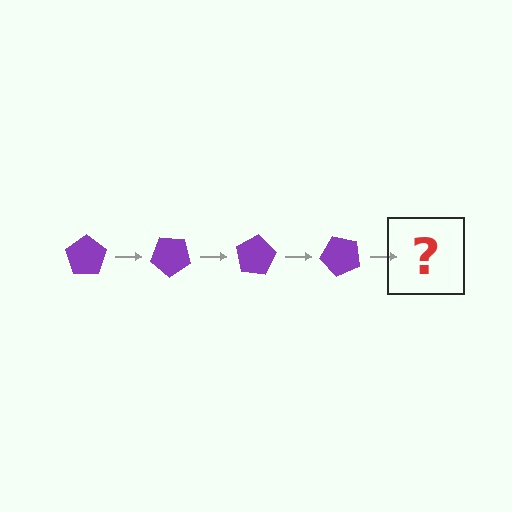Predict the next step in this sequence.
The next step is a purple pentagon rotated 160 degrees.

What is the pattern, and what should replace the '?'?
The pattern is that the pentagon rotates 40 degrees each step. The '?' should be a purple pentagon rotated 160 degrees.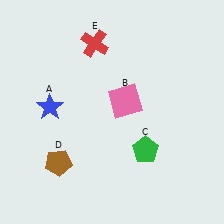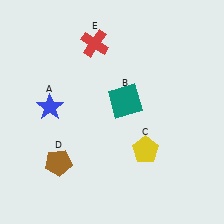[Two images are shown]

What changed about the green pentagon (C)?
In Image 1, C is green. In Image 2, it changed to yellow.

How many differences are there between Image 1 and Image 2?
There are 2 differences between the two images.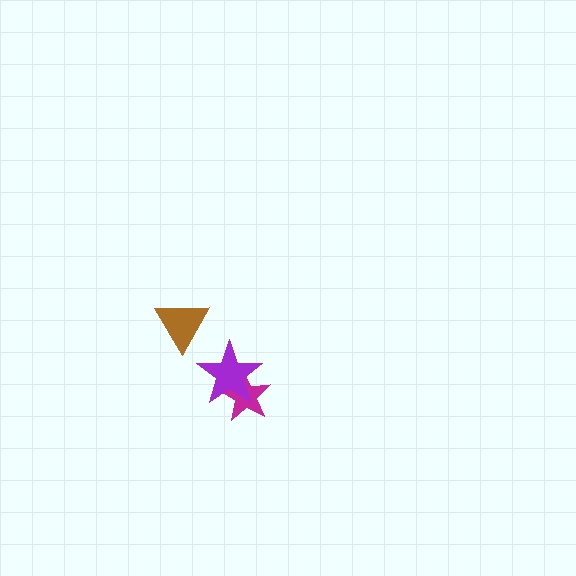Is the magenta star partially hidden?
Yes, it is partially covered by another shape.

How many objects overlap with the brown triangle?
0 objects overlap with the brown triangle.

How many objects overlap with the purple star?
1 object overlaps with the purple star.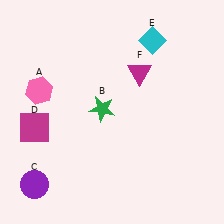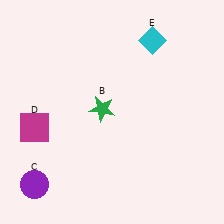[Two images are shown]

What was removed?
The pink hexagon (A), the magenta triangle (F) were removed in Image 2.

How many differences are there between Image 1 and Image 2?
There are 2 differences between the two images.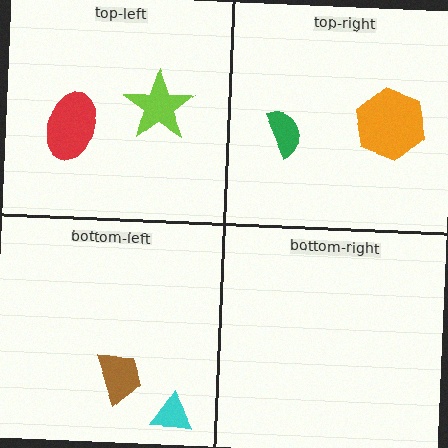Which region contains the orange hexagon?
The top-right region.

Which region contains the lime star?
The top-left region.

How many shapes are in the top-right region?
2.